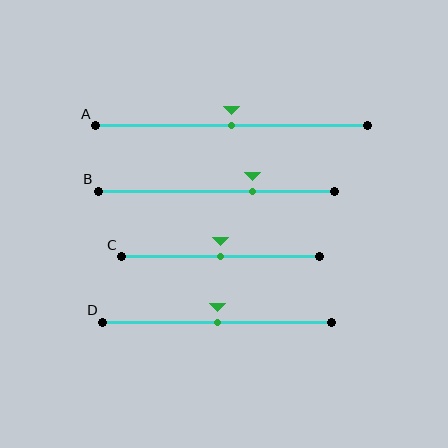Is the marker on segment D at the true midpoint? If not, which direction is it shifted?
Yes, the marker on segment D is at the true midpoint.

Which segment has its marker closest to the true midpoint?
Segment A has its marker closest to the true midpoint.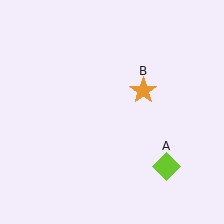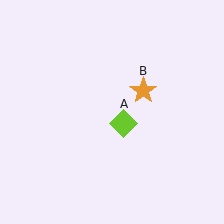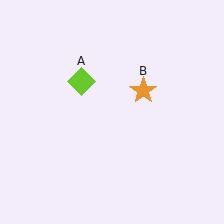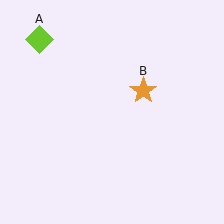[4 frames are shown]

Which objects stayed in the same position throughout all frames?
Orange star (object B) remained stationary.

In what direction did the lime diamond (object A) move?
The lime diamond (object A) moved up and to the left.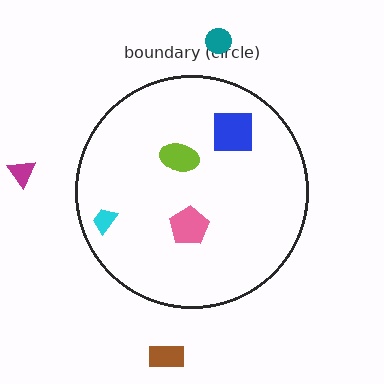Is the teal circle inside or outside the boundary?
Outside.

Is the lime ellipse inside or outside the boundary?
Inside.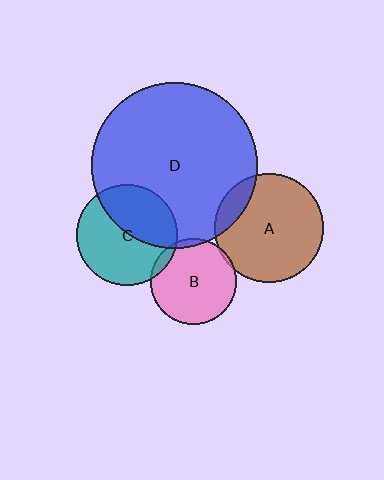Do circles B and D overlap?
Yes.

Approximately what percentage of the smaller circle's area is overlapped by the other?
Approximately 5%.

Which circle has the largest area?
Circle D (blue).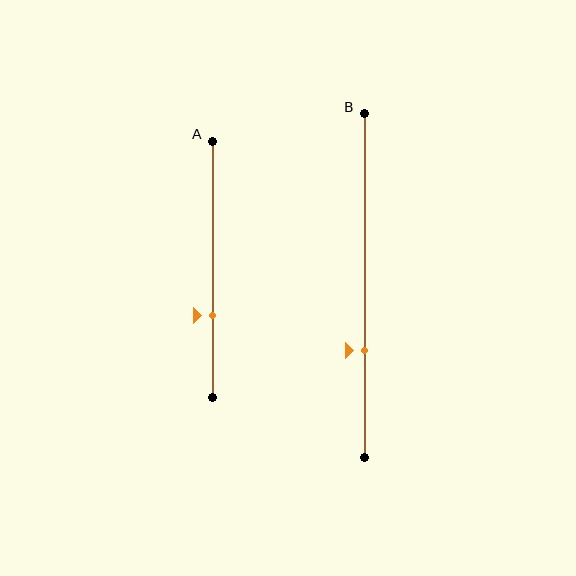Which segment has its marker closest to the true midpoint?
Segment A has its marker closest to the true midpoint.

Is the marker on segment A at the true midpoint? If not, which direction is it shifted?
No, the marker on segment A is shifted downward by about 18% of the segment length.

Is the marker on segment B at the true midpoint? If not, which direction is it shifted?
No, the marker on segment B is shifted downward by about 19% of the segment length.